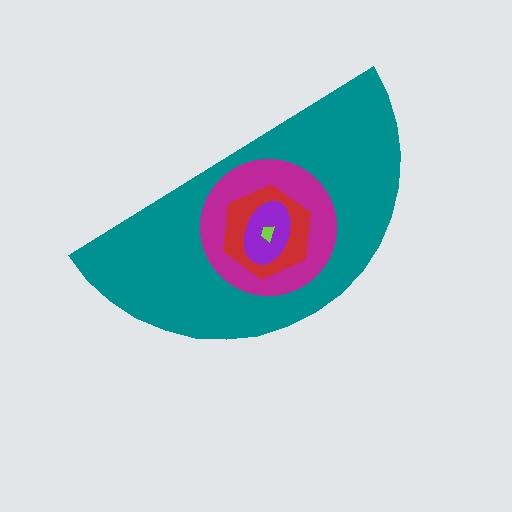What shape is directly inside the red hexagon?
The purple ellipse.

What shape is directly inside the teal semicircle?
The magenta circle.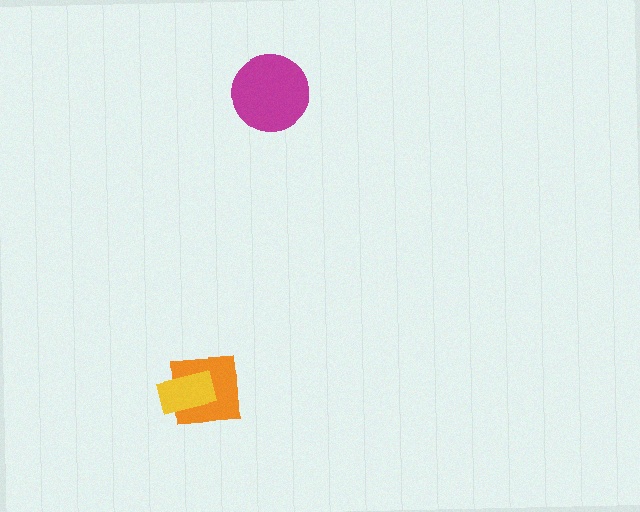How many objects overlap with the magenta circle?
0 objects overlap with the magenta circle.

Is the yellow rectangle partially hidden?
No, no other shape covers it.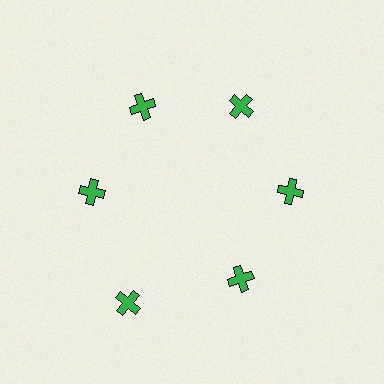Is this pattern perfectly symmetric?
No. The 6 green crosses are arranged in a ring, but one element near the 7 o'clock position is pushed outward from the center, breaking the 6-fold rotational symmetry.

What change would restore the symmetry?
The symmetry would be restored by moving it inward, back onto the ring so that all 6 crosses sit at equal angles and equal distance from the center.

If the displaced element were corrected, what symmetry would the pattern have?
It would have 6-fold rotational symmetry — the pattern would map onto itself every 60 degrees.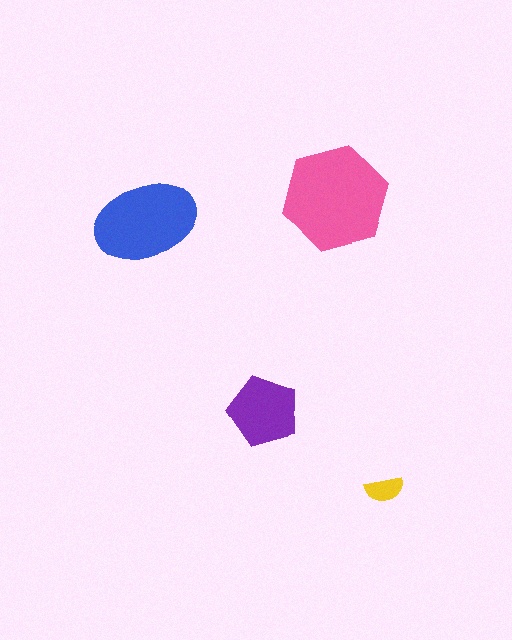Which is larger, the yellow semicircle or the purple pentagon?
The purple pentagon.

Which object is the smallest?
The yellow semicircle.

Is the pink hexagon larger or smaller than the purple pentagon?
Larger.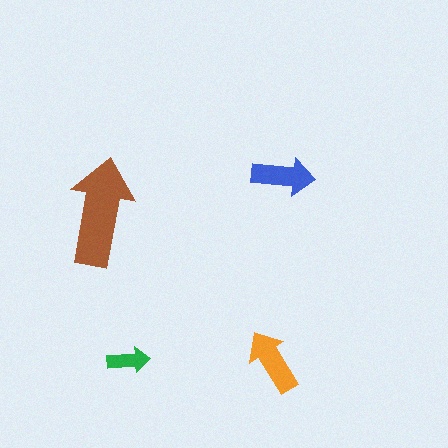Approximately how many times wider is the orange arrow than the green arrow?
About 1.5 times wider.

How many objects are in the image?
There are 4 objects in the image.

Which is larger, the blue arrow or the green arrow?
The blue one.